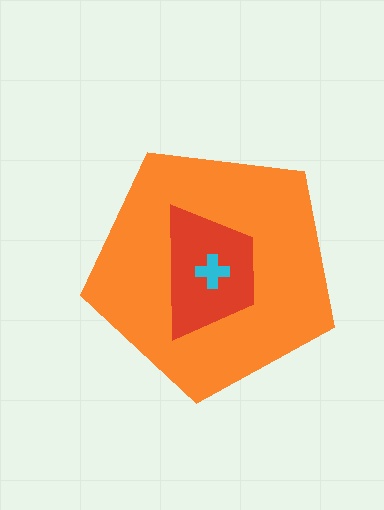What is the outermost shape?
The orange pentagon.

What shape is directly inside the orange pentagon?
The red trapezoid.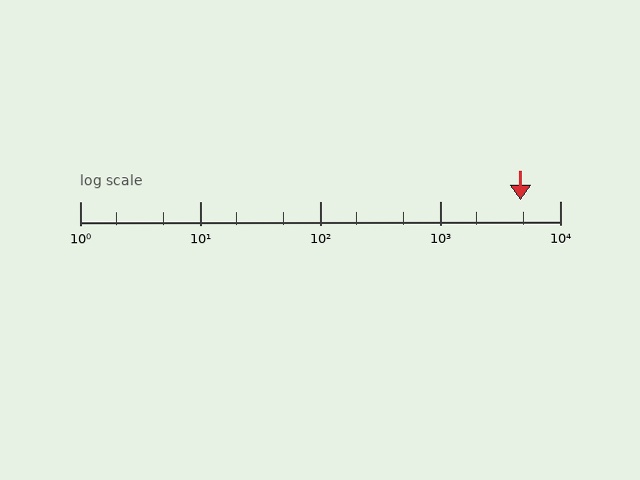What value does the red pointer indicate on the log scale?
The pointer indicates approximately 4700.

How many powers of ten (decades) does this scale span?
The scale spans 4 decades, from 1 to 10000.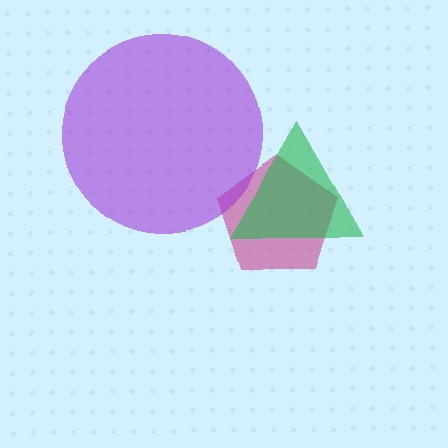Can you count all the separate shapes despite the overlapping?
Yes, there are 3 separate shapes.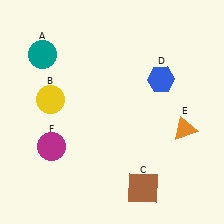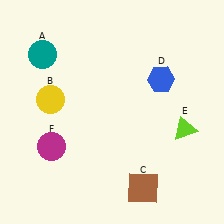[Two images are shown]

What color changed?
The triangle (E) changed from orange in Image 1 to lime in Image 2.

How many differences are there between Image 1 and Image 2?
There is 1 difference between the two images.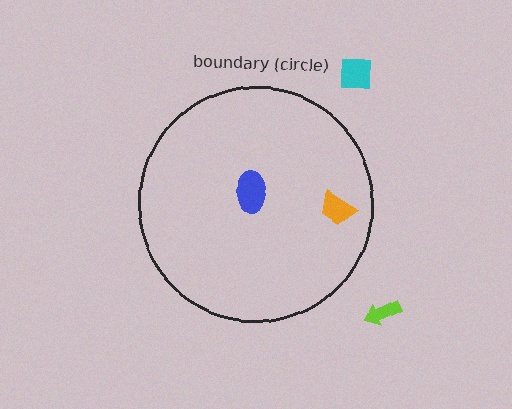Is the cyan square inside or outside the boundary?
Outside.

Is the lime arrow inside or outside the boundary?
Outside.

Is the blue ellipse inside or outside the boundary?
Inside.